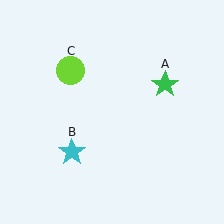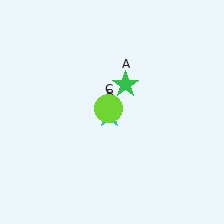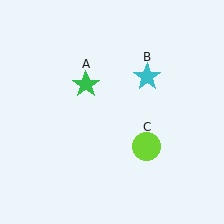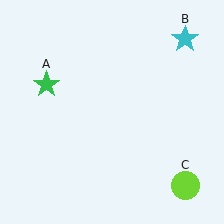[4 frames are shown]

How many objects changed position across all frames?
3 objects changed position: green star (object A), cyan star (object B), lime circle (object C).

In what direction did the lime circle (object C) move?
The lime circle (object C) moved down and to the right.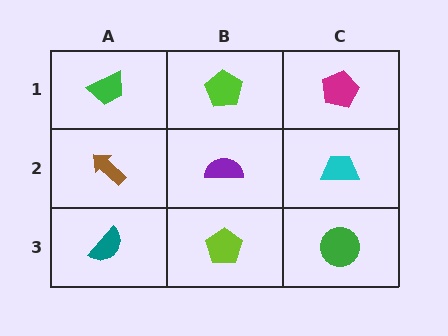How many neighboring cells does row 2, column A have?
3.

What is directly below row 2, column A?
A teal semicircle.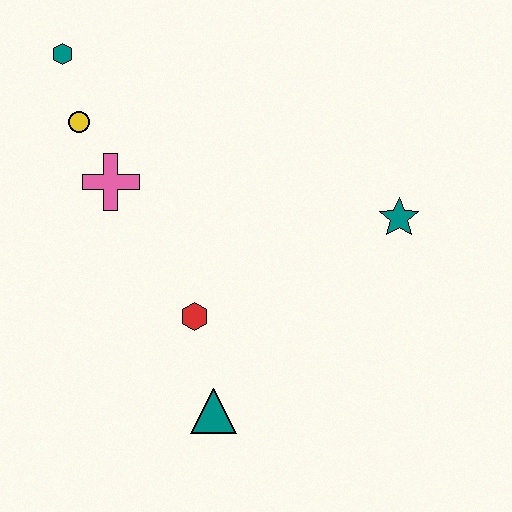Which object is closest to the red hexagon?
The teal triangle is closest to the red hexagon.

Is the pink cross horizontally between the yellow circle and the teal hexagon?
No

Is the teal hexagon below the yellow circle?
No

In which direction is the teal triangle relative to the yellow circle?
The teal triangle is below the yellow circle.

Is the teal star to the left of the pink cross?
No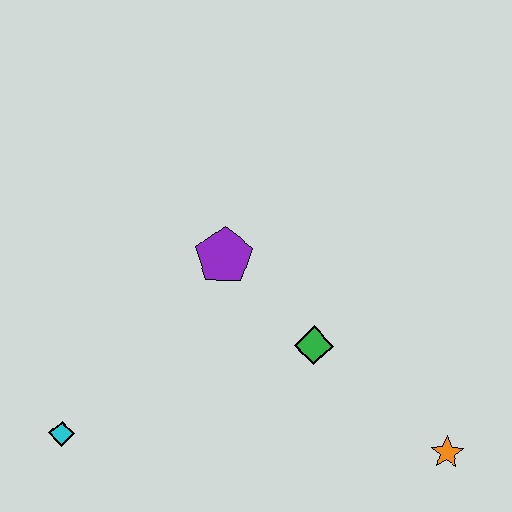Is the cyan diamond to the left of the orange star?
Yes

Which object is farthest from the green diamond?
The cyan diamond is farthest from the green diamond.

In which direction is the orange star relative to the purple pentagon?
The orange star is to the right of the purple pentagon.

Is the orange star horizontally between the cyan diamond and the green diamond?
No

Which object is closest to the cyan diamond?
The purple pentagon is closest to the cyan diamond.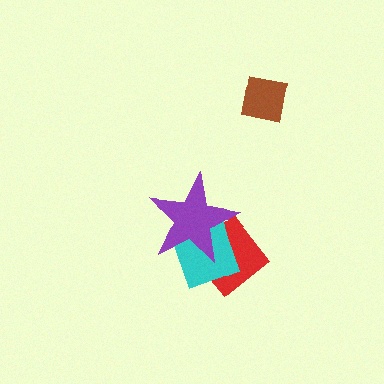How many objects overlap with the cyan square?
2 objects overlap with the cyan square.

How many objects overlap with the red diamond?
2 objects overlap with the red diamond.